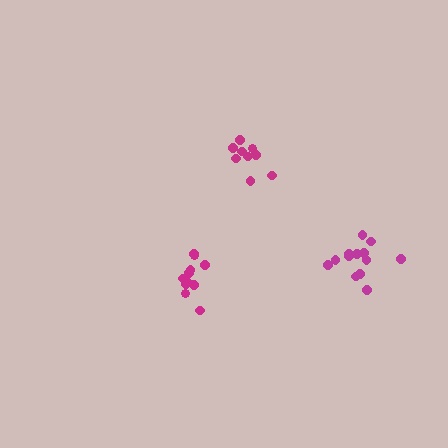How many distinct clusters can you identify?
There are 3 distinct clusters.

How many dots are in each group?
Group 1: 11 dots, Group 2: 13 dots, Group 3: 9 dots (33 total).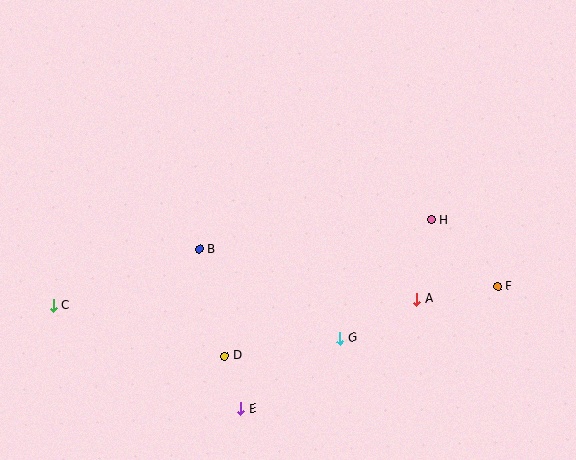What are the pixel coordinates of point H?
Point H is at (431, 220).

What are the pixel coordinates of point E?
Point E is at (241, 409).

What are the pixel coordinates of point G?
Point G is at (340, 338).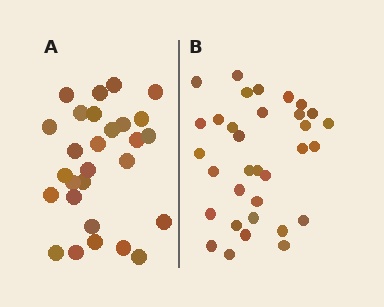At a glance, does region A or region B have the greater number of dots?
Region B (the right region) has more dots.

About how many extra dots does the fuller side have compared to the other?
Region B has about 5 more dots than region A.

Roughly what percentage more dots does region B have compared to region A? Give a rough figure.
About 20% more.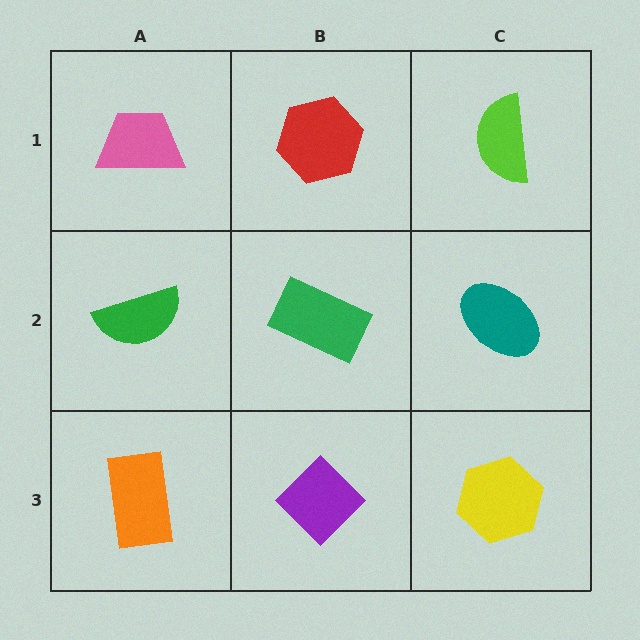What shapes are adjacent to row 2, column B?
A red hexagon (row 1, column B), a purple diamond (row 3, column B), a green semicircle (row 2, column A), a teal ellipse (row 2, column C).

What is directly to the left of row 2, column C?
A green rectangle.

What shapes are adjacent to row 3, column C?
A teal ellipse (row 2, column C), a purple diamond (row 3, column B).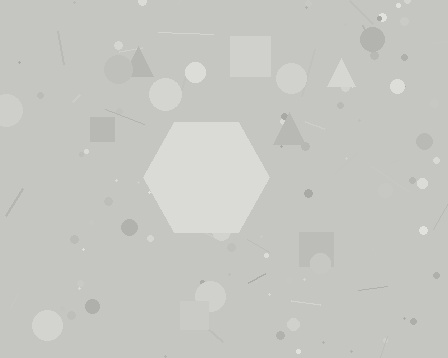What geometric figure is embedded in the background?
A hexagon is embedded in the background.